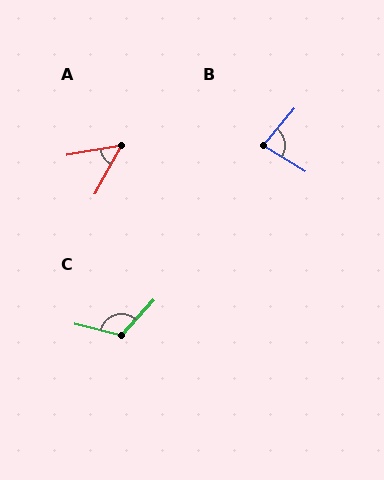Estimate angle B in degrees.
Approximately 82 degrees.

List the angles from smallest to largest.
A (51°), B (82°), C (119°).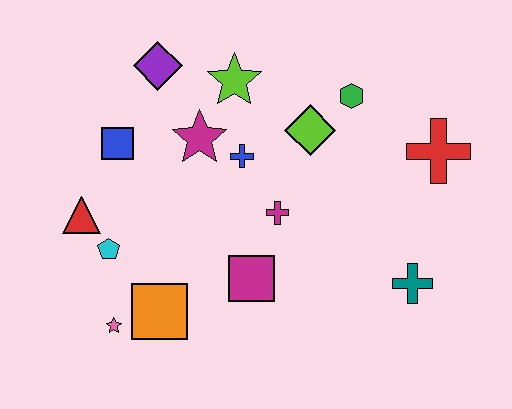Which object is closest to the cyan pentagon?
The red triangle is closest to the cyan pentagon.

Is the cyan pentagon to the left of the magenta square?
Yes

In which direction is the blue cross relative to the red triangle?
The blue cross is to the right of the red triangle.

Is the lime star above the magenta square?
Yes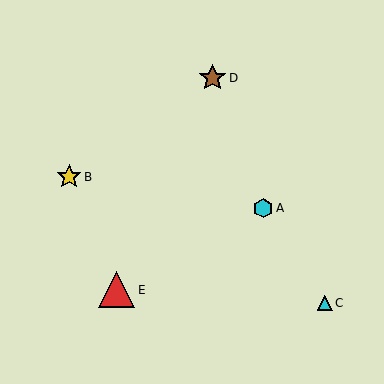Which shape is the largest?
The red triangle (labeled E) is the largest.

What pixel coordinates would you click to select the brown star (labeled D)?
Click at (212, 78) to select the brown star D.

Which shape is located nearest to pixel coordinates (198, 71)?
The brown star (labeled D) at (212, 78) is nearest to that location.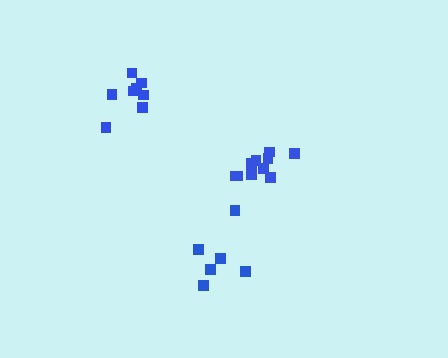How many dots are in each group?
Group 1: 8 dots, Group 2: 7 dots, Group 3: 10 dots (25 total).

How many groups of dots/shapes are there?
There are 3 groups.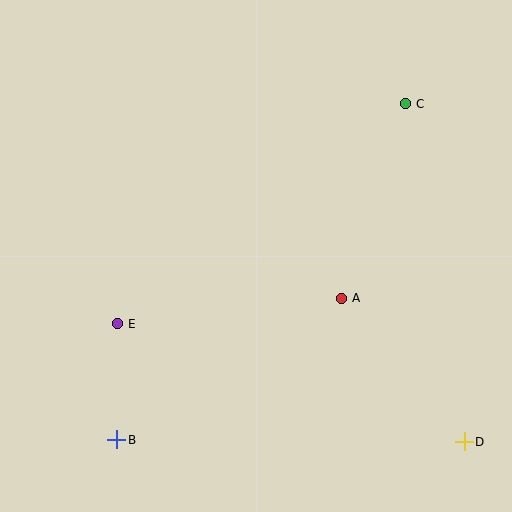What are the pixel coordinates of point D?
Point D is at (464, 442).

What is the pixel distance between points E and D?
The distance between E and D is 366 pixels.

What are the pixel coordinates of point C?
Point C is at (405, 104).